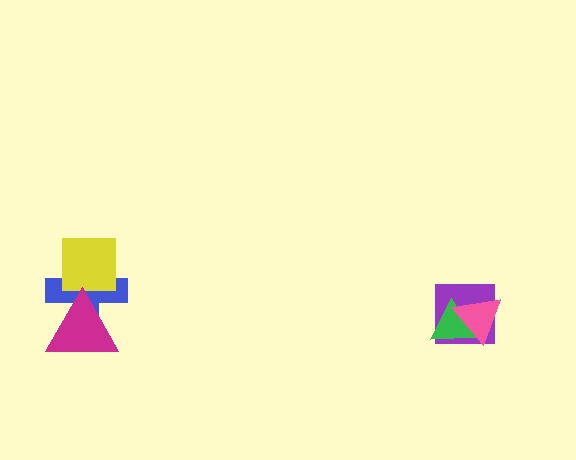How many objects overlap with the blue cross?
2 objects overlap with the blue cross.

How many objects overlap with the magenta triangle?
1 object overlaps with the magenta triangle.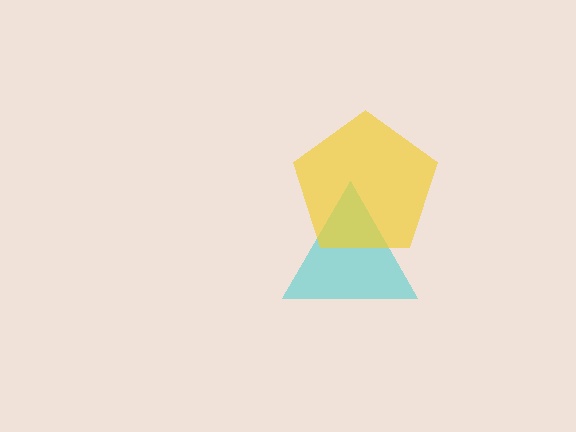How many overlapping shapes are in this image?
There are 2 overlapping shapes in the image.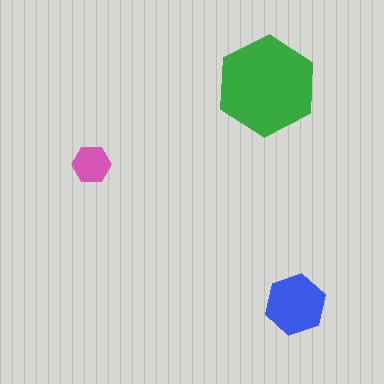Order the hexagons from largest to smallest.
the green one, the blue one, the pink one.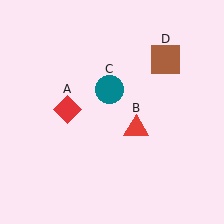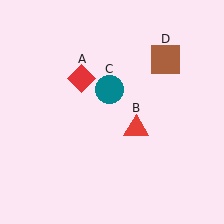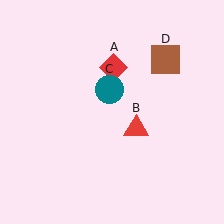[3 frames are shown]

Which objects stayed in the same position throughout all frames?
Red triangle (object B) and teal circle (object C) and brown square (object D) remained stationary.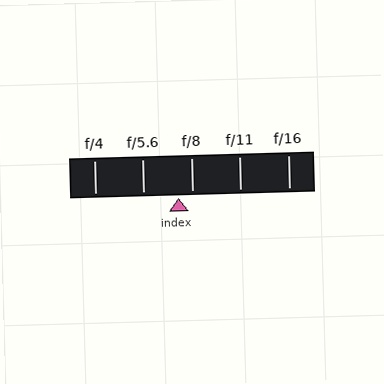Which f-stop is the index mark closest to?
The index mark is closest to f/8.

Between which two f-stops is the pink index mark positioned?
The index mark is between f/5.6 and f/8.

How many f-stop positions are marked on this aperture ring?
There are 5 f-stop positions marked.